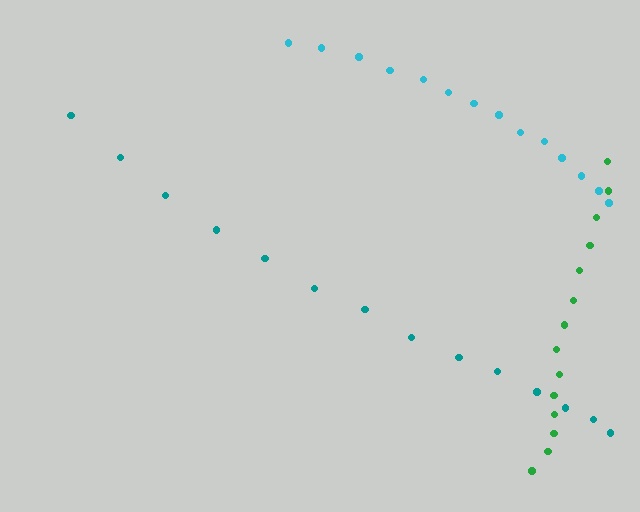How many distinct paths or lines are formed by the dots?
There are 3 distinct paths.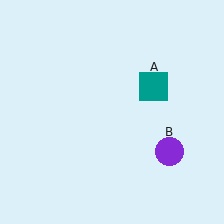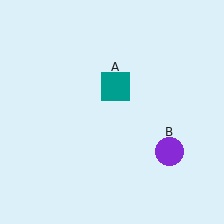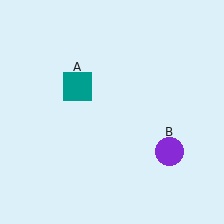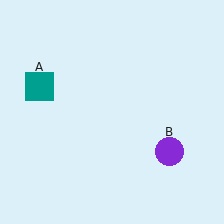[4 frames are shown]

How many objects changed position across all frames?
1 object changed position: teal square (object A).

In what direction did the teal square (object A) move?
The teal square (object A) moved left.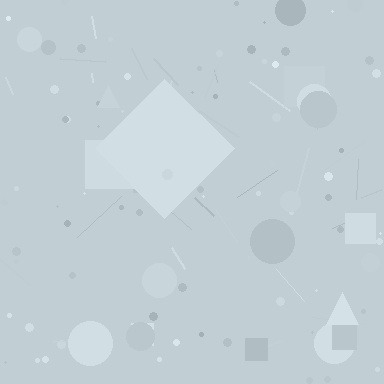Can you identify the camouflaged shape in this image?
The camouflaged shape is a diamond.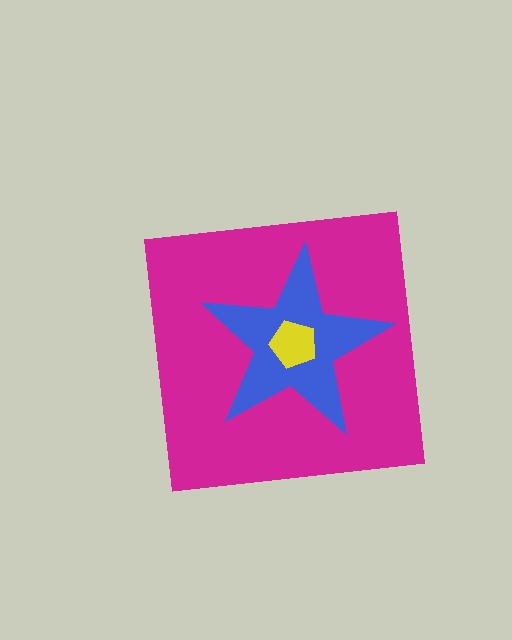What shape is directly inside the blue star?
The yellow pentagon.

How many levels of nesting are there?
3.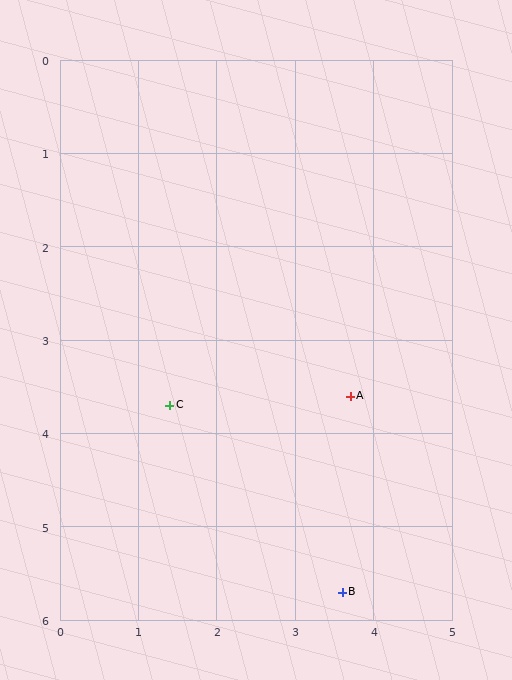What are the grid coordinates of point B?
Point B is at approximately (3.6, 5.7).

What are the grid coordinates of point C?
Point C is at approximately (1.4, 3.7).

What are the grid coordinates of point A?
Point A is at approximately (3.7, 3.6).